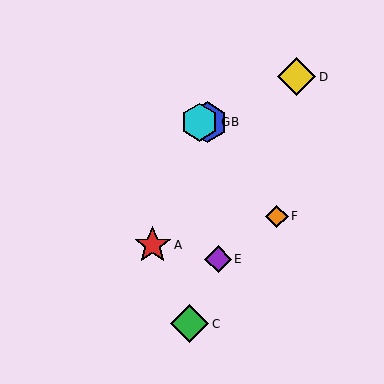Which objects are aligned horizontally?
Objects B, G are aligned horizontally.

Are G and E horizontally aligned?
No, G is at y≈122 and E is at y≈259.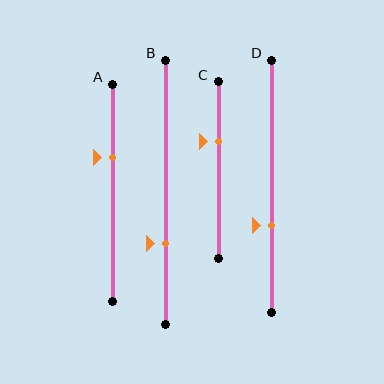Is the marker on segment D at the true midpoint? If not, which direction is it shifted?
No, the marker on segment D is shifted downward by about 15% of the segment length.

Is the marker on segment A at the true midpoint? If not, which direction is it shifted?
No, the marker on segment A is shifted upward by about 16% of the segment length.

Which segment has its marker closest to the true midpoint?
Segment D has its marker closest to the true midpoint.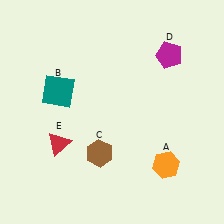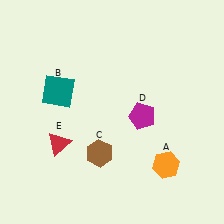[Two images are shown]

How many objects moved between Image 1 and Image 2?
1 object moved between the two images.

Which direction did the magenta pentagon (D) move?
The magenta pentagon (D) moved down.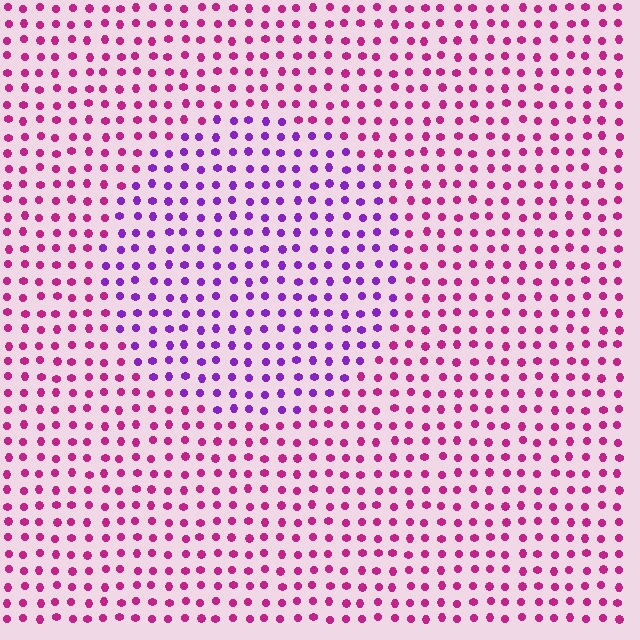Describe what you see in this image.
The image is filled with small magenta elements in a uniform arrangement. A circle-shaped region is visible where the elements are tinted to a slightly different hue, forming a subtle color boundary.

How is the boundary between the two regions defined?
The boundary is defined purely by a slight shift in hue (about 44 degrees). Spacing, size, and orientation are identical on both sides.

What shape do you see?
I see a circle.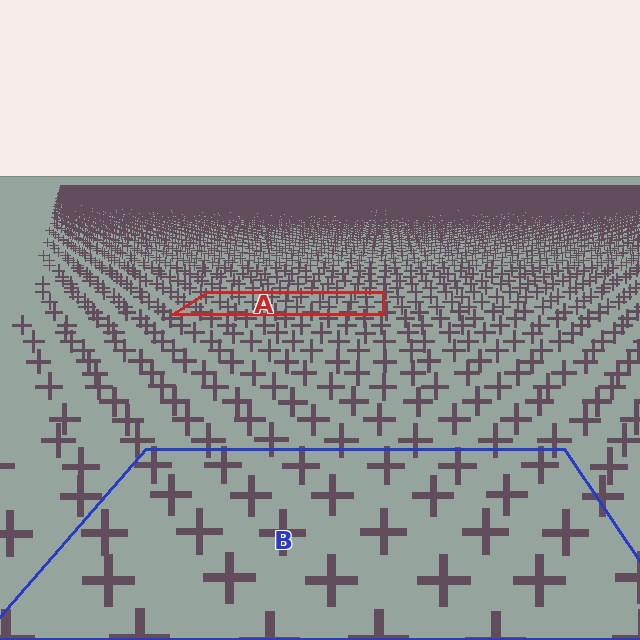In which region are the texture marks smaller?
The texture marks are smaller in region A, because it is farther away.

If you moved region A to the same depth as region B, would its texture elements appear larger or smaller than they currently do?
They would appear larger. At a closer depth, the same texture elements are projected at a bigger on-screen size.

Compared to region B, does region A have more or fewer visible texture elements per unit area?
Region A has more texture elements per unit area — they are packed more densely because it is farther away.